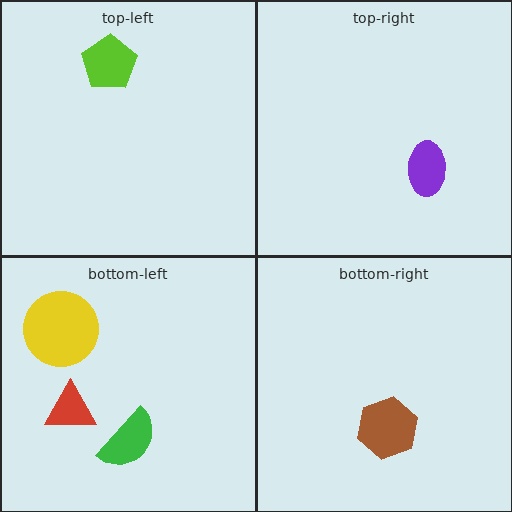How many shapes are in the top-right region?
1.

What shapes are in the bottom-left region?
The yellow circle, the red triangle, the green semicircle.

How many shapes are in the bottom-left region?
3.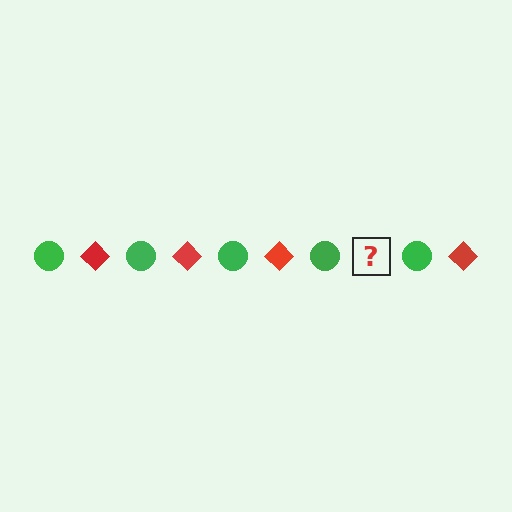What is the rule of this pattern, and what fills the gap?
The rule is that the pattern alternates between green circle and red diamond. The gap should be filled with a red diamond.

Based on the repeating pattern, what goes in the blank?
The blank should be a red diamond.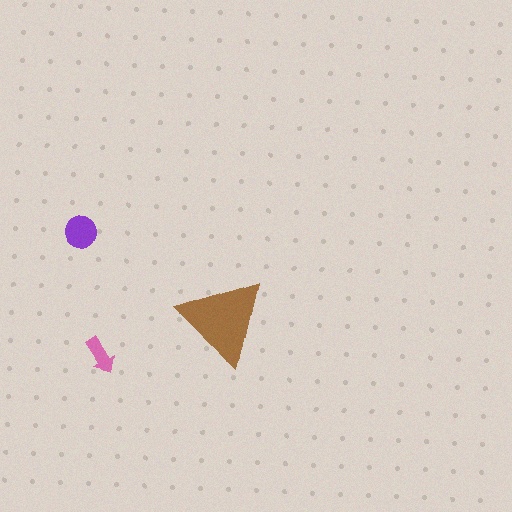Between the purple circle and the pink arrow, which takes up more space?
The purple circle.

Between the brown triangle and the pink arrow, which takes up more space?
The brown triangle.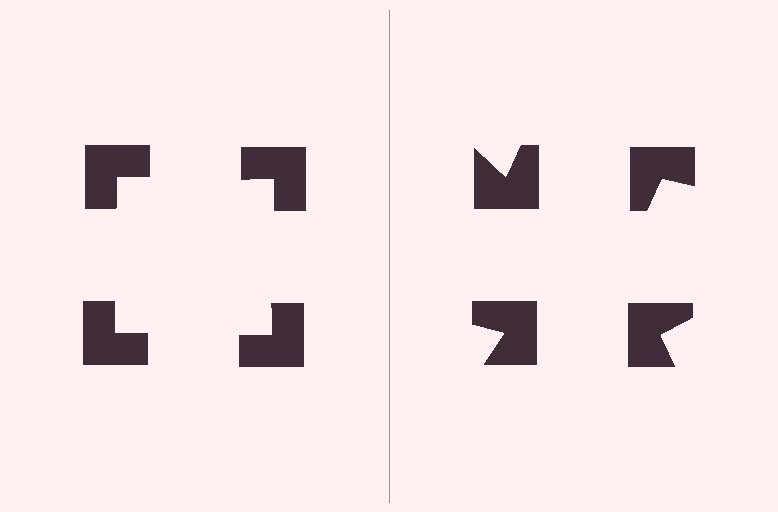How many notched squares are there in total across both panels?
8 — 4 on each side.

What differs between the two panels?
The notched squares are positioned identically on both sides; only the wedge orientations differ. On the left they align to a square; on the right they are misaligned.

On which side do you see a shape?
An illusory square appears on the left side. On the right side the wedge cuts are rotated, so no coherent shape forms.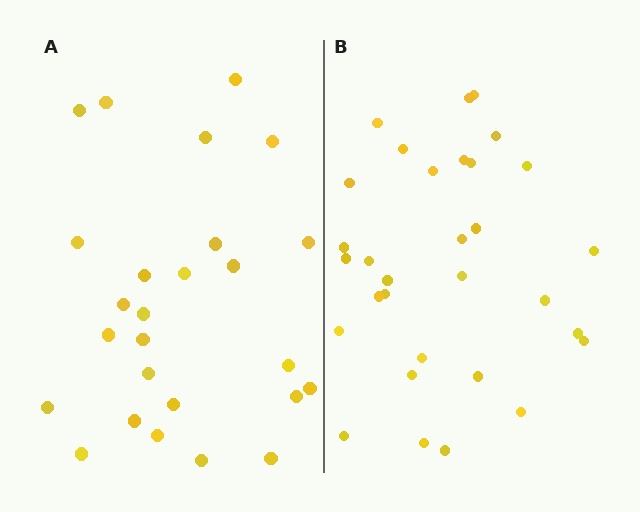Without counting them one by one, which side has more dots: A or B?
Region B (the right region) has more dots.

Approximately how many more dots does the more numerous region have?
Region B has about 5 more dots than region A.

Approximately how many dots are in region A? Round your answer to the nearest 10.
About 30 dots. (The exact count is 26, which rounds to 30.)